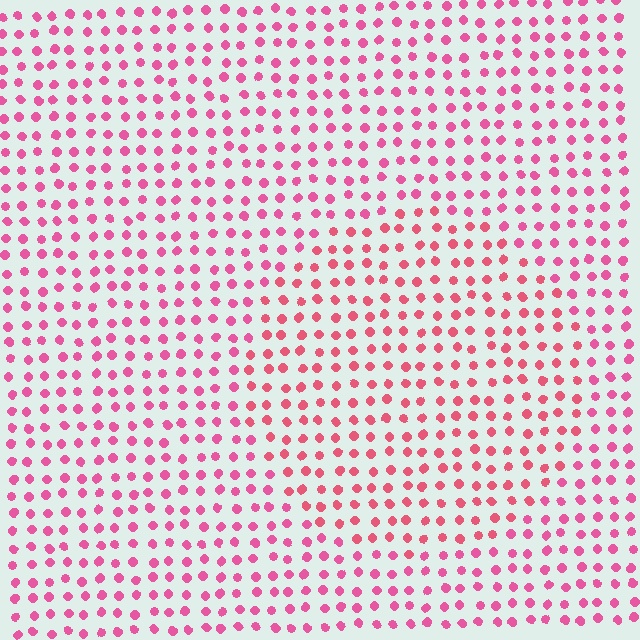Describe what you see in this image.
The image is filled with small pink elements in a uniform arrangement. A circle-shaped region is visible where the elements are tinted to a slightly different hue, forming a subtle color boundary.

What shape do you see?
I see a circle.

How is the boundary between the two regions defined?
The boundary is defined purely by a slight shift in hue (about 18 degrees). Spacing, size, and orientation are identical on both sides.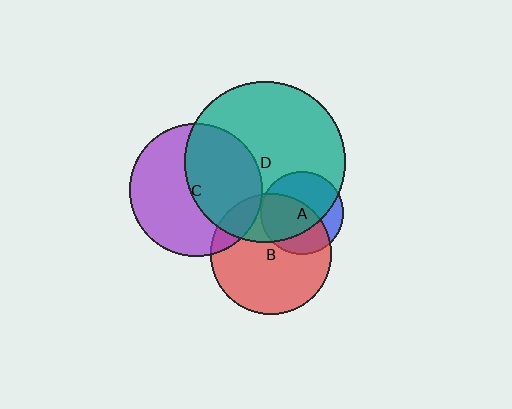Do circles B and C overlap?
Yes.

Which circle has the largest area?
Circle D (teal).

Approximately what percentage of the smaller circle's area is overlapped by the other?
Approximately 15%.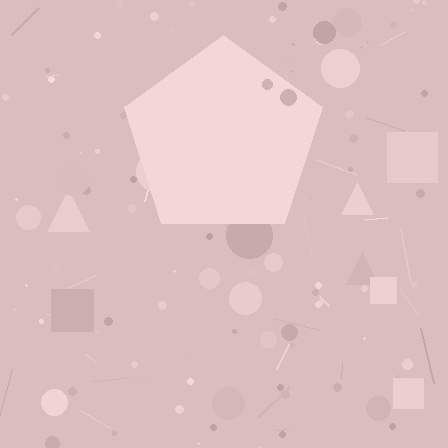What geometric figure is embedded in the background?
A pentagon is embedded in the background.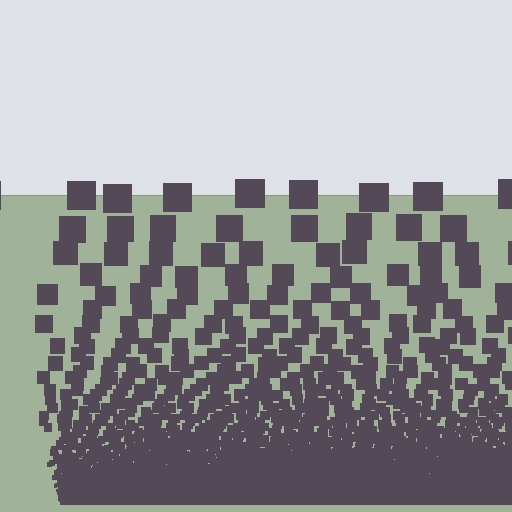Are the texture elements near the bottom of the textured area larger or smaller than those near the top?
Smaller. The gradient is inverted — elements near the bottom are smaller and denser.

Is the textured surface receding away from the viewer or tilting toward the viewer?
The surface appears to tilt toward the viewer. Texture elements get larger and sparser toward the top.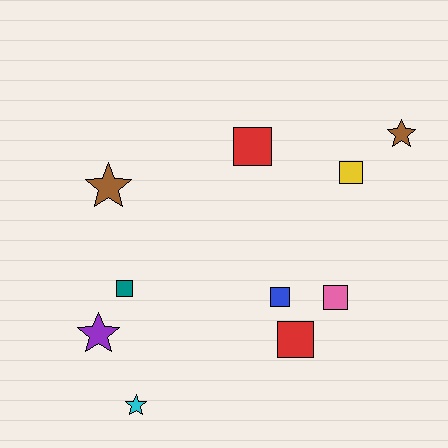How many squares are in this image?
There are 6 squares.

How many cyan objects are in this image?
There is 1 cyan object.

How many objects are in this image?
There are 10 objects.